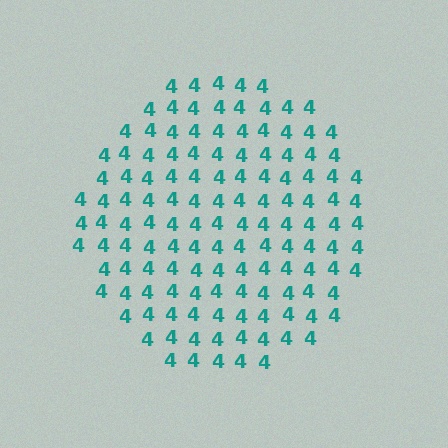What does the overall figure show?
The overall figure shows a circle.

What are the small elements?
The small elements are digit 4's.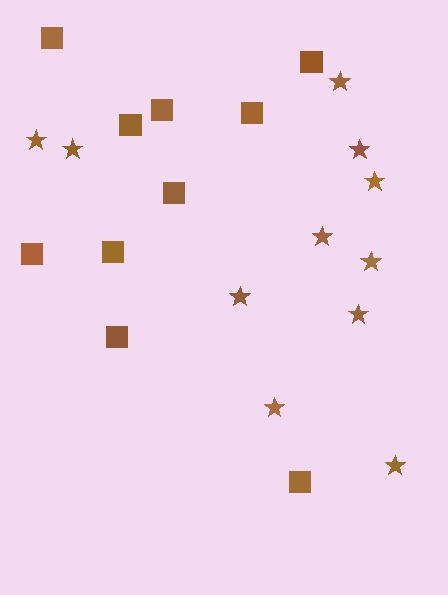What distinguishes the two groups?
There are 2 groups: one group of stars (11) and one group of squares (10).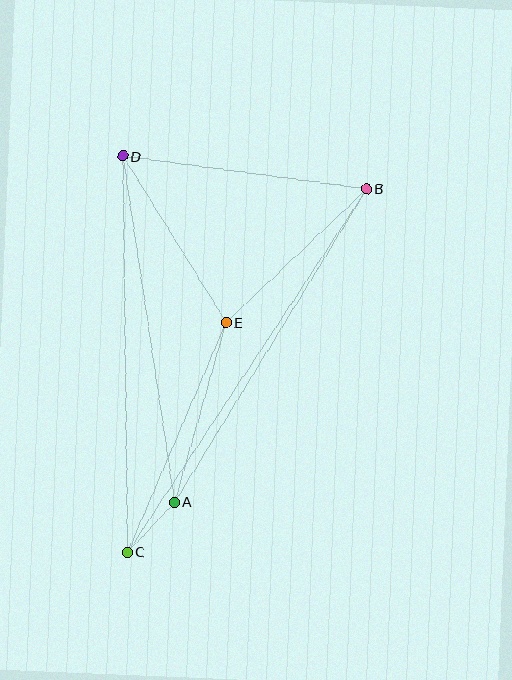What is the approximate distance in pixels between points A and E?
The distance between A and E is approximately 187 pixels.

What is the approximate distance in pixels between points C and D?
The distance between C and D is approximately 396 pixels.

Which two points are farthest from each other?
Points B and C are farthest from each other.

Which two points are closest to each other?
Points A and C are closest to each other.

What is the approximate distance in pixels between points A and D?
The distance between A and D is approximately 350 pixels.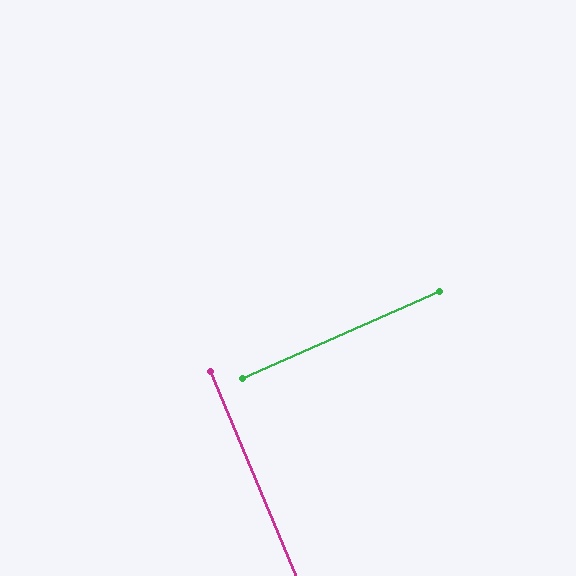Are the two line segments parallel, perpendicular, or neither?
Perpendicular — they meet at approximately 89°.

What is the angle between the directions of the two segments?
Approximately 89 degrees.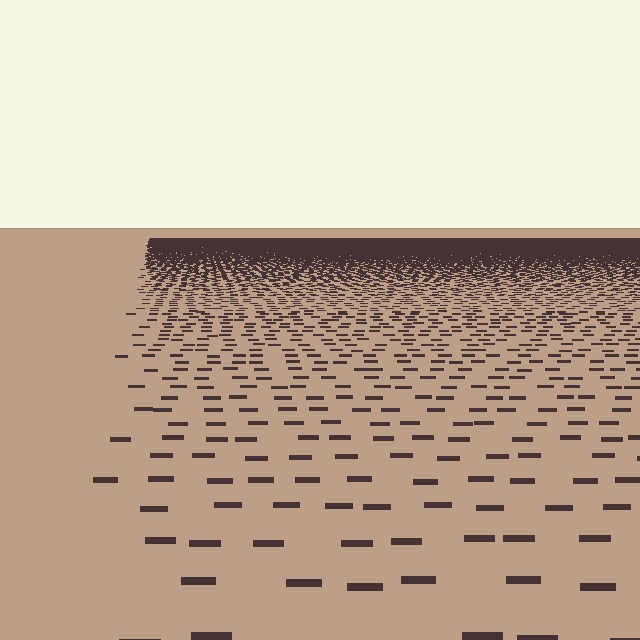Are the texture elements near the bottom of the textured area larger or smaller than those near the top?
Larger. Near the bottom, elements are closer to the viewer and appear at a bigger on-screen size.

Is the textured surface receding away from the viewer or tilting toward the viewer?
The surface is receding away from the viewer. Texture elements get smaller and denser toward the top.